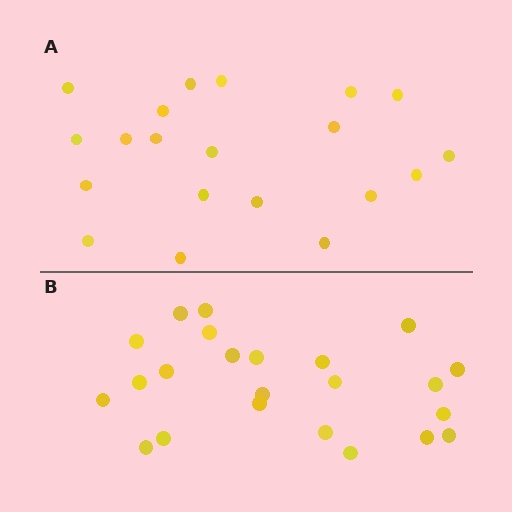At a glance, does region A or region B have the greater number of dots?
Region B (the bottom region) has more dots.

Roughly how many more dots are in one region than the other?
Region B has just a few more — roughly 2 or 3 more dots than region A.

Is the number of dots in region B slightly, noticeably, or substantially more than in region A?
Region B has only slightly more — the two regions are fairly close. The ratio is roughly 1.1 to 1.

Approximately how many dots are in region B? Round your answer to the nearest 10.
About 20 dots. (The exact count is 23, which rounds to 20.)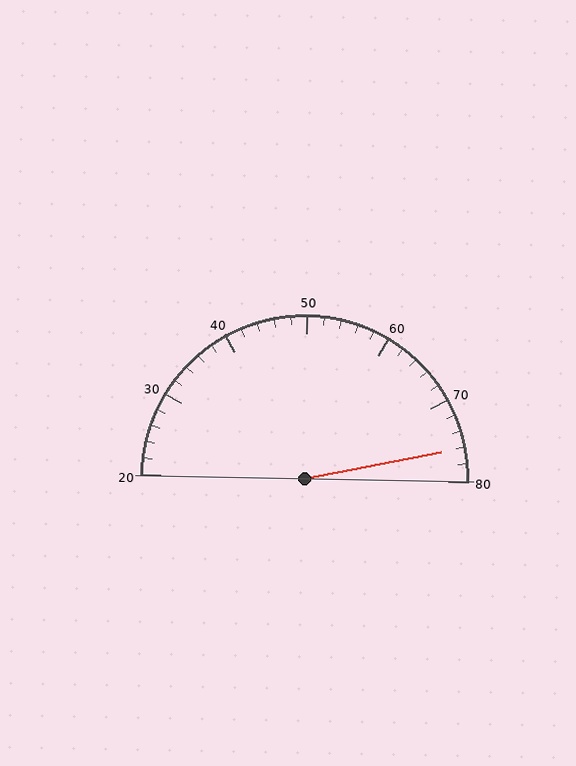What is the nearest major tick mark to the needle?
The nearest major tick mark is 80.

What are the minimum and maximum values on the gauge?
The gauge ranges from 20 to 80.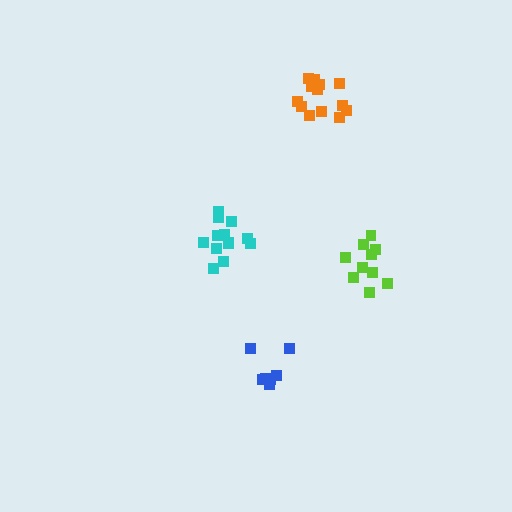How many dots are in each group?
Group 1: 13 dots, Group 2: 10 dots, Group 3: 13 dots, Group 4: 8 dots (44 total).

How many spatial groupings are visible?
There are 4 spatial groupings.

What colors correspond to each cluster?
The clusters are colored: orange, lime, cyan, blue.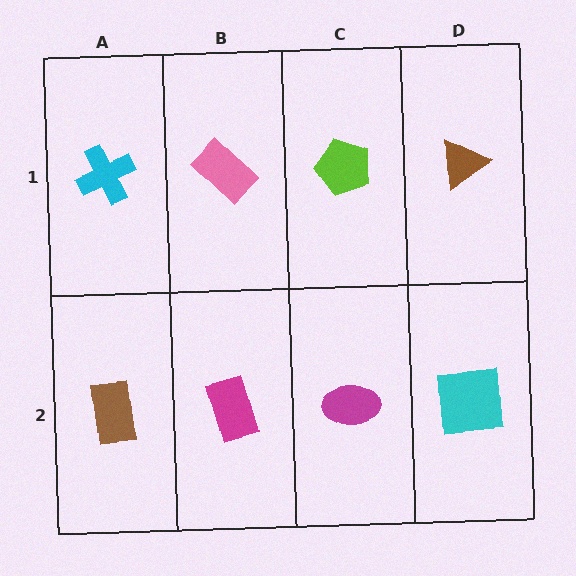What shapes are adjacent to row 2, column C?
A lime pentagon (row 1, column C), a magenta rectangle (row 2, column B), a cyan square (row 2, column D).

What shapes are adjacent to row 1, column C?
A magenta ellipse (row 2, column C), a pink rectangle (row 1, column B), a brown triangle (row 1, column D).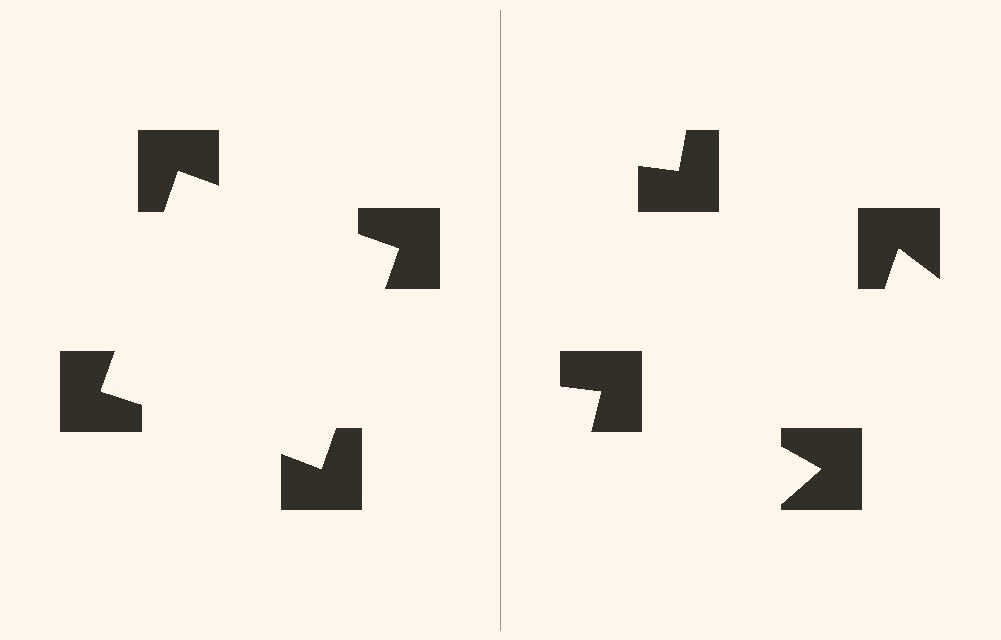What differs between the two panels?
The notched squares are positioned identically on both sides; only the wedge orientations differ. On the left they align to a square; on the right they are misaligned.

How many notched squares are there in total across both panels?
8 — 4 on each side.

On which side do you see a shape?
An illusory square appears on the left side. On the right side the wedge cuts are rotated, so no coherent shape forms.